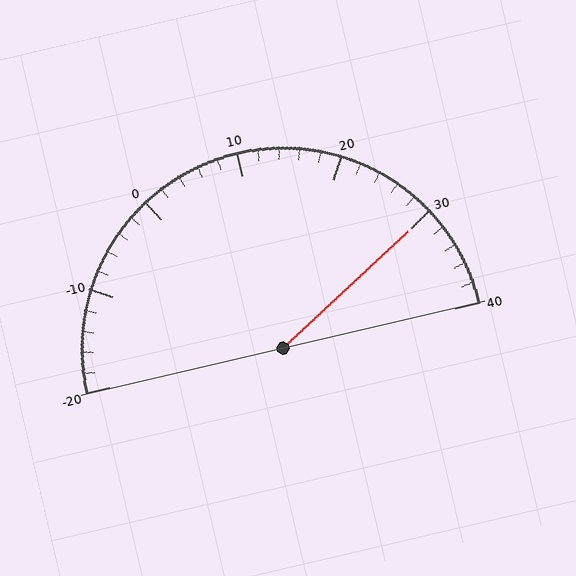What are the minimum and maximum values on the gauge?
The gauge ranges from -20 to 40.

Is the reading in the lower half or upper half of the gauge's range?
The reading is in the upper half of the range (-20 to 40).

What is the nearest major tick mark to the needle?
The nearest major tick mark is 30.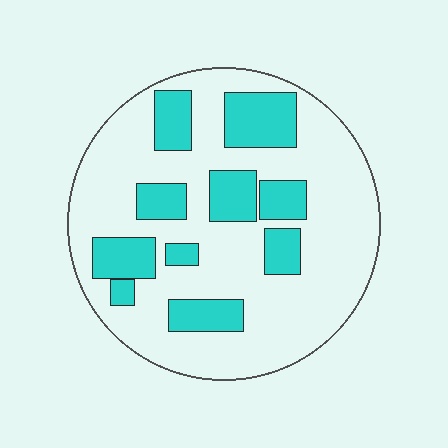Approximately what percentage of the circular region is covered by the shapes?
Approximately 25%.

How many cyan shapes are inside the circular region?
10.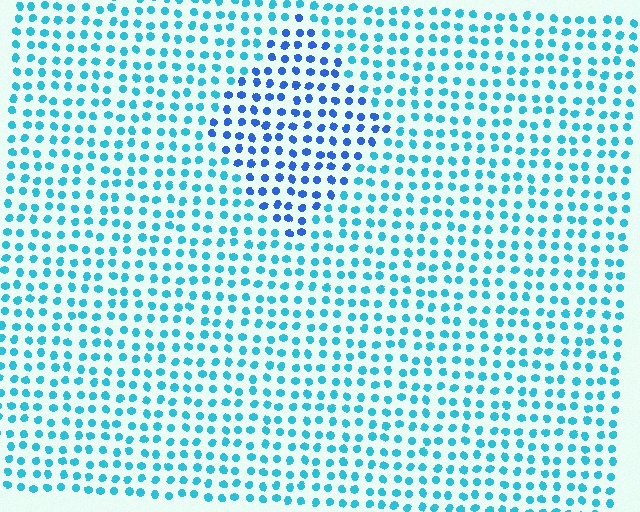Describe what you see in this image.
The image is filled with small cyan elements in a uniform arrangement. A diamond-shaped region is visible where the elements are tinted to a slightly different hue, forming a subtle color boundary.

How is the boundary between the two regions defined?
The boundary is defined purely by a slight shift in hue (about 33 degrees). Spacing, size, and orientation are identical on both sides.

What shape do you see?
I see a diamond.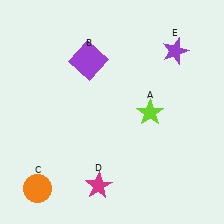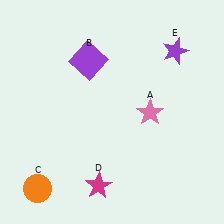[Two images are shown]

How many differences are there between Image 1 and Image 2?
There is 1 difference between the two images.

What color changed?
The star (A) changed from lime in Image 1 to pink in Image 2.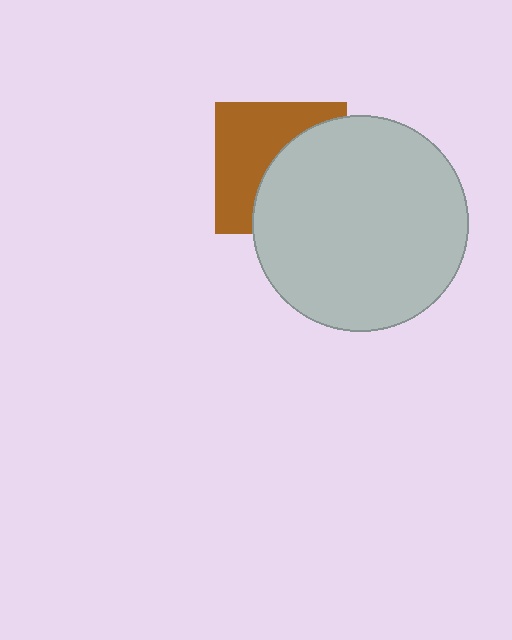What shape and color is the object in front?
The object in front is a light gray circle.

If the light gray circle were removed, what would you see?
You would see the complete brown square.